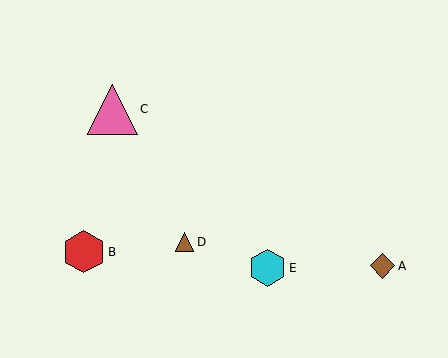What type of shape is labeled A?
Shape A is a brown diamond.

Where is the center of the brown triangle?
The center of the brown triangle is at (185, 242).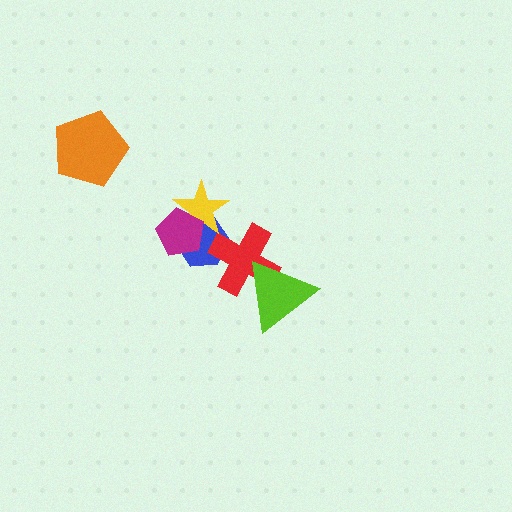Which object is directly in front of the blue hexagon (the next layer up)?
The red cross is directly in front of the blue hexagon.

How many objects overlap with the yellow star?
2 objects overlap with the yellow star.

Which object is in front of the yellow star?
The magenta pentagon is in front of the yellow star.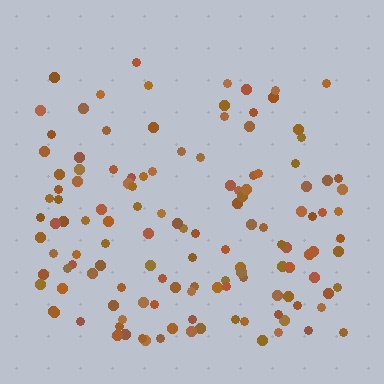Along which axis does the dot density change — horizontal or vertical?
Vertical.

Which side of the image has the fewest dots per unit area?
The top.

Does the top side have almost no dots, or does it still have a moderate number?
Still a moderate number, just noticeably fewer than the bottom.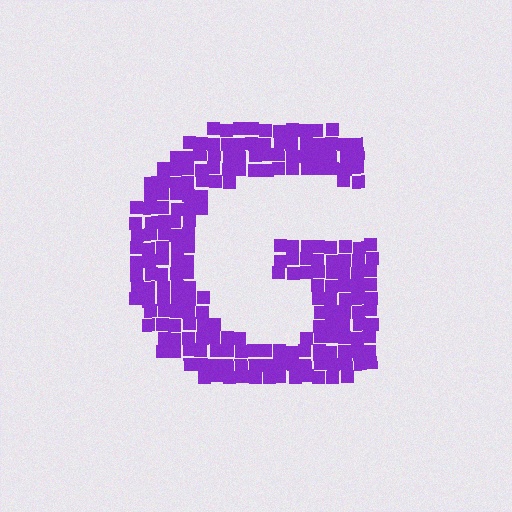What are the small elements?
The small elements are squares.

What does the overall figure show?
The overall figure shows the letter G.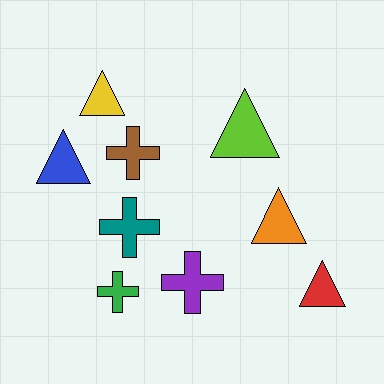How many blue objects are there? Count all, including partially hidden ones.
There is 1 blue object.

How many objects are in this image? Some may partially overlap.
There are 9 objects.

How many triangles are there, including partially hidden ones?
There are 5 triangles.